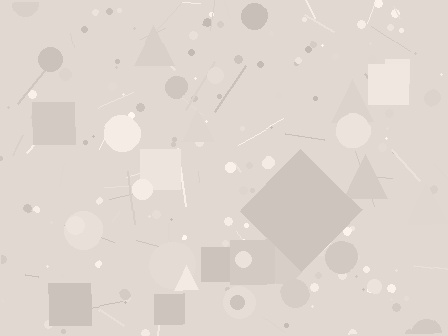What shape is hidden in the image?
A diamond is hidden in the image.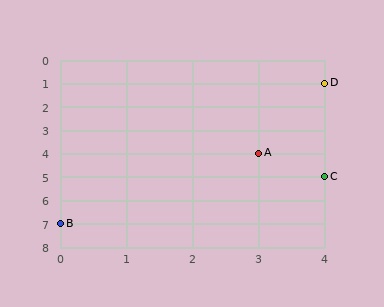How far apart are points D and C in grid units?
Points D and C are 4 rows apart.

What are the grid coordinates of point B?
Point B is at grid coordinates (0, 7).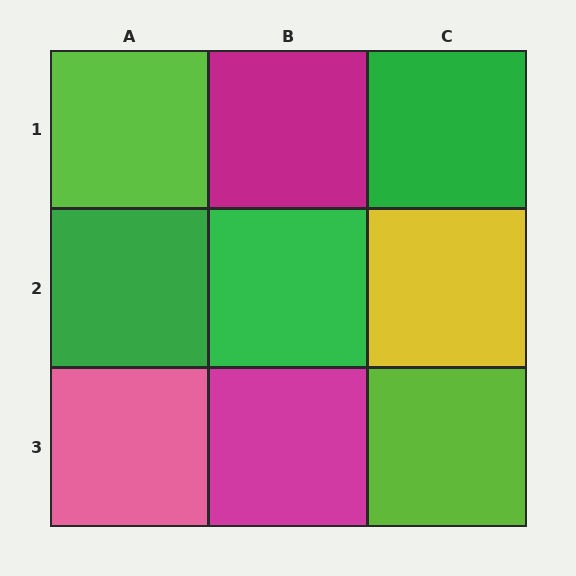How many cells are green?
3 cells are green.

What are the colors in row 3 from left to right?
Pink, magenta, lime.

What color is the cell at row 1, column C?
Green.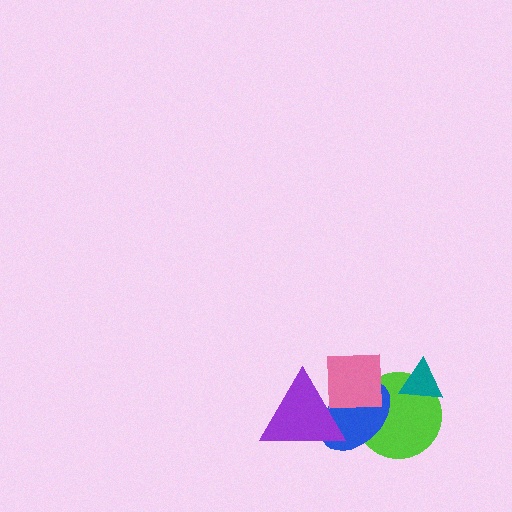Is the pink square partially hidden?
Yes, it is partially covered by another shape.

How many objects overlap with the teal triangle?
1 object overlaps with the teal triangle.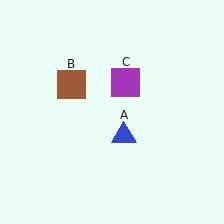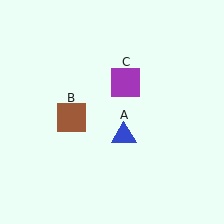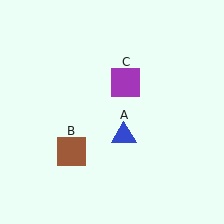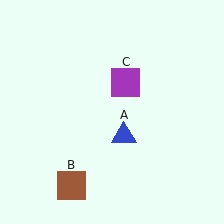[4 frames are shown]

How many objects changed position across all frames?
1 object changed position: brown square (object B).